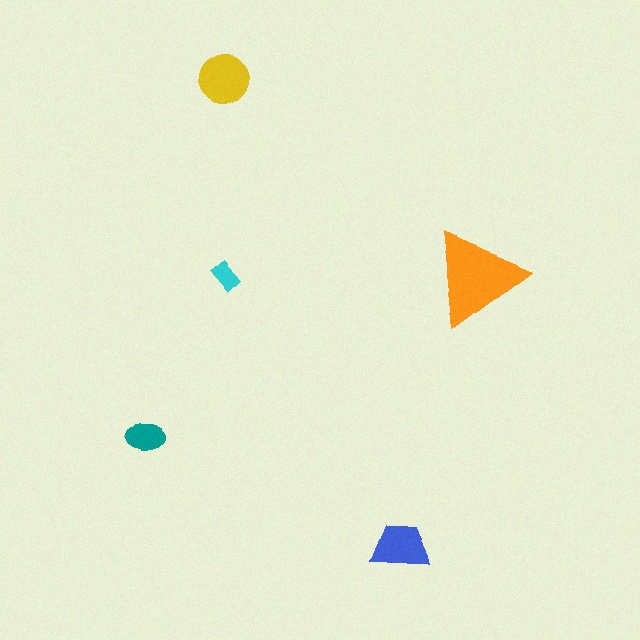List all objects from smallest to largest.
The cyan rectangle, the teal ellipse, the blue trapezoid, the yellow circle, the orange triangle.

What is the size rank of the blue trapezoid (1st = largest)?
3rd.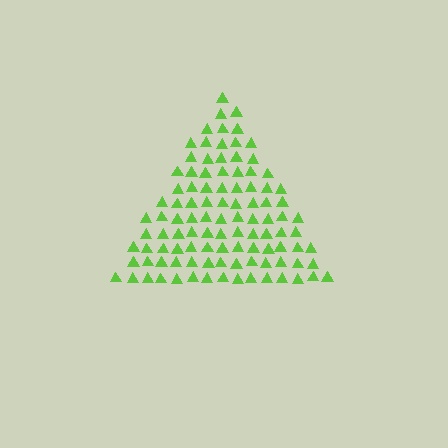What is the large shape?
The large shape is a triangle.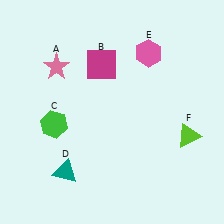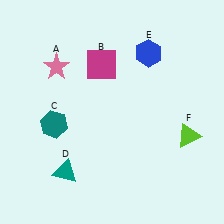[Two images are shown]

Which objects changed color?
C changed from green to teal. E changed from pink to blue.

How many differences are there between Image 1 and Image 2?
There are 2 differences between the two images.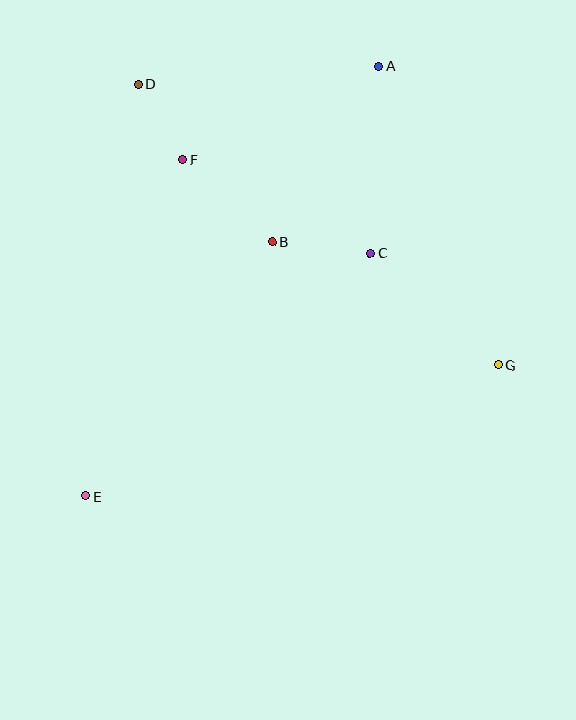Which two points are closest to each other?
Points D and F are closest to each other.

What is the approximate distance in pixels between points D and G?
The distance between D and G is approximately 456 pixels.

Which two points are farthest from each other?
Points A and E are farthest from each other.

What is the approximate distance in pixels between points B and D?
The distance between B and D is approximately 207 pixels.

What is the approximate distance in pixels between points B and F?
The distance between B and F is approximately 121 pixels.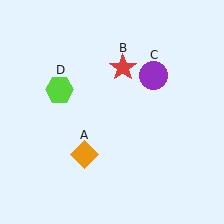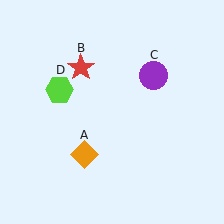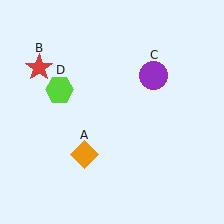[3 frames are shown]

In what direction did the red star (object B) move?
The red star (object B) moved left.